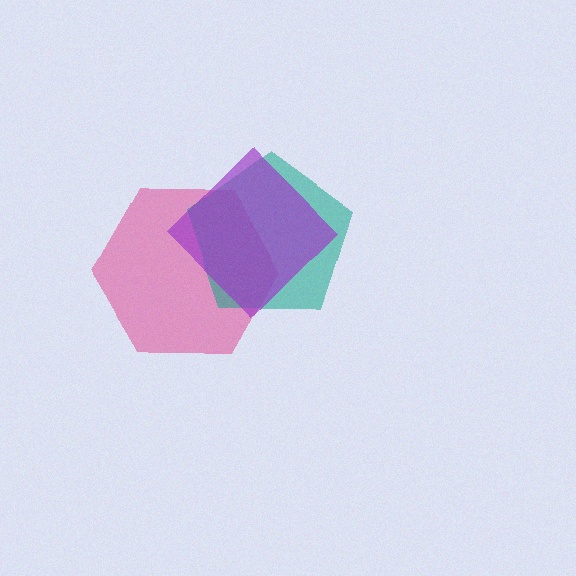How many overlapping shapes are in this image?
There are 3 overlapping shapes in the image.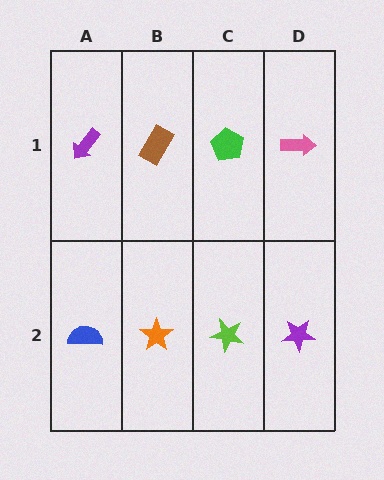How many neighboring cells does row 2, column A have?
2.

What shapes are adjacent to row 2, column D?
A pink arrow (row 1, column D), a lime star (row 2, column C).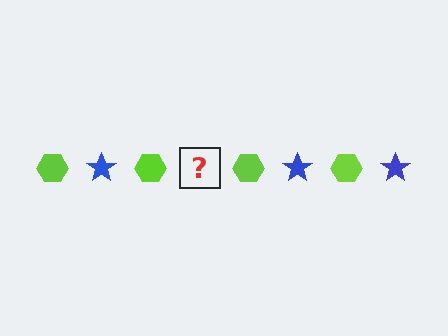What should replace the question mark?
The question mark should be replaced with a blue star.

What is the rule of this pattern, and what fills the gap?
The rule is that the pattern alternates between lime hexagon and blue star. The gap should be filled with a blue star.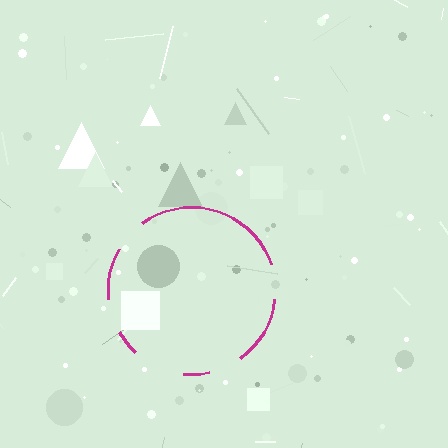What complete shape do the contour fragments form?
The contour fragments form a circle.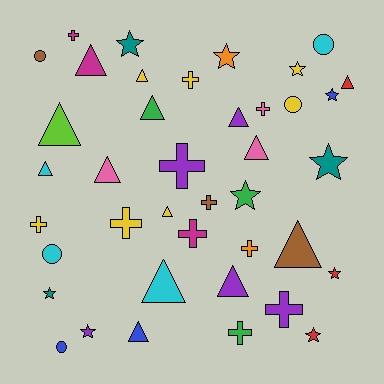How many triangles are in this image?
There are 14 triangles.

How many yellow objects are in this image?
There are 7 yellow objects.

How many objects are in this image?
There are 40 objects.